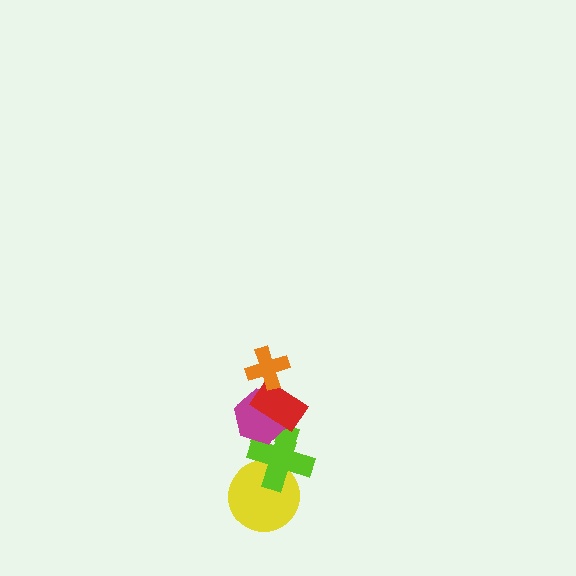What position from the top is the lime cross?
The lime cross is 4th from the top.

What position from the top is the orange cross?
The orange cross is 1st from the top.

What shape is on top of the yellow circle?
The lime cross is on top of the yellow circle.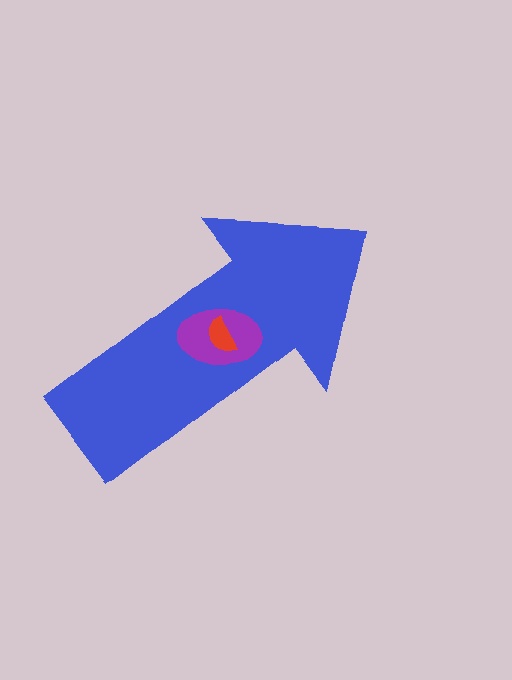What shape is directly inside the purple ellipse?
The red semicircle.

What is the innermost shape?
The red semicircle.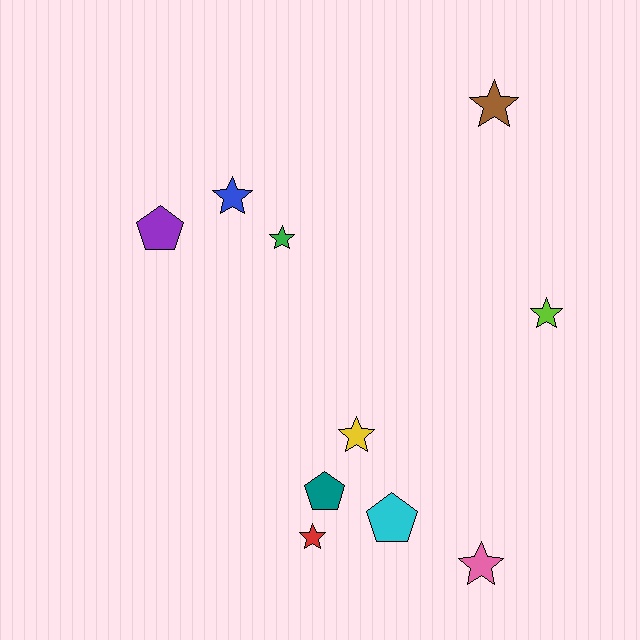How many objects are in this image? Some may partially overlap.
There are 10 objects.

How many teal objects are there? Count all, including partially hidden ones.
There is 1 teal object.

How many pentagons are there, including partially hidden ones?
There are 3 pentagons.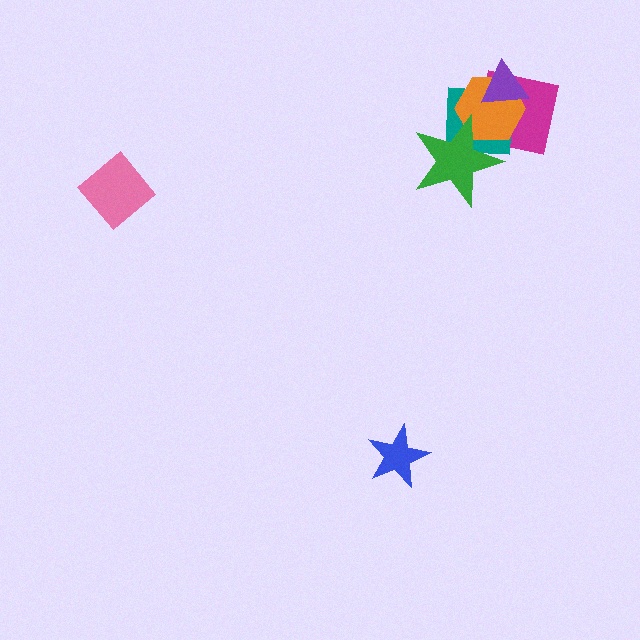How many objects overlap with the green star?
2 objects overlap with the green star.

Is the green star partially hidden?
No, no other shape covers it.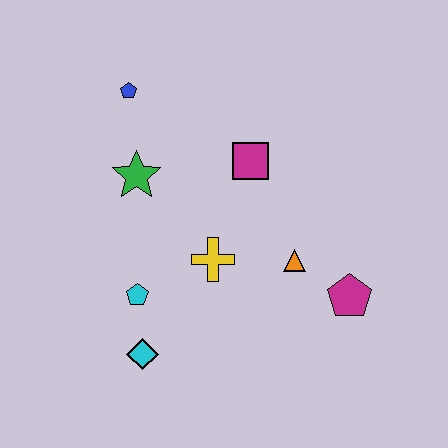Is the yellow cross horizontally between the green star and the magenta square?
Yes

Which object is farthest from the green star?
The magenta pentagon is farthest from the green star.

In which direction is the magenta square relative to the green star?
The magenta square is to the right of the green star.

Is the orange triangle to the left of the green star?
No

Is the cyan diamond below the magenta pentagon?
Yes